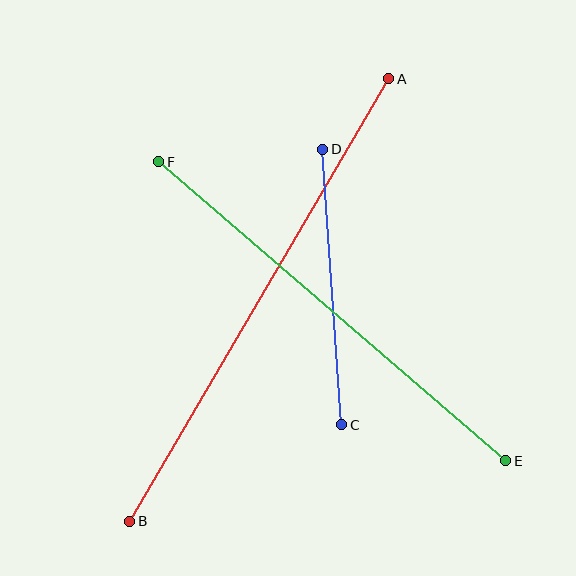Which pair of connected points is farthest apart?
Points A and B are farthest apart.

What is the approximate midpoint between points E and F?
The midpoint is at approximately (332, 311) pixels.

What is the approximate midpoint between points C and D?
The midpoint is at approximately (332, 287) pixels.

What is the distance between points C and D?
The distance is approximately 276 pixels.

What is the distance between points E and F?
The distance is approximately 458 pixels.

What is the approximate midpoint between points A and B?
The midpoint is at approximately (259, 300) pixels.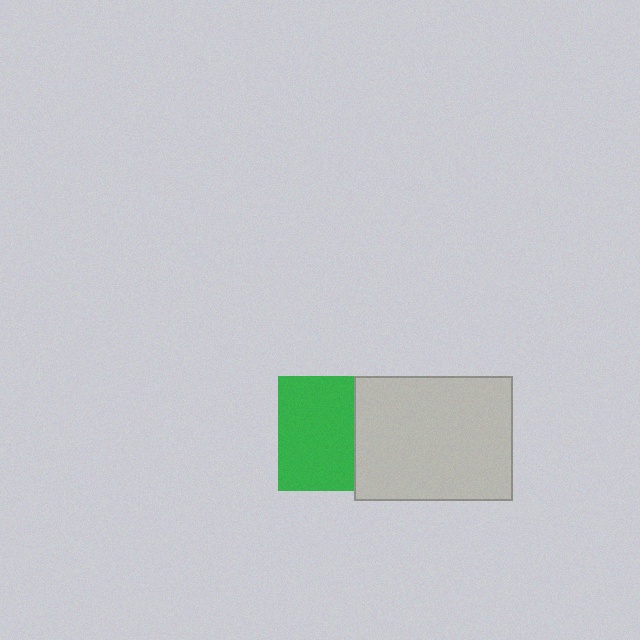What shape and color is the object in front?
The object in front is a light gray rectangle.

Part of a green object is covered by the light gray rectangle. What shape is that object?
It is a square.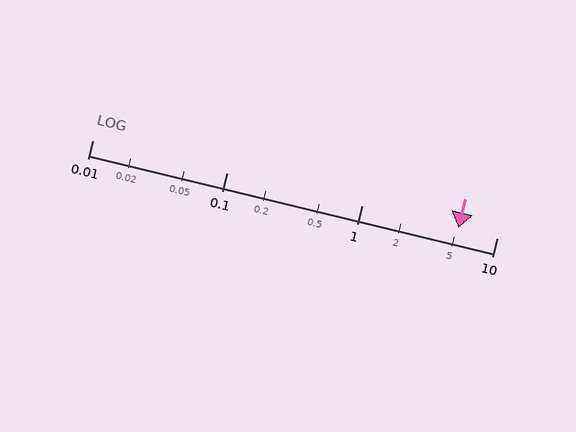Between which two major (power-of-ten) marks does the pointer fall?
The pointer is between 1 and 10.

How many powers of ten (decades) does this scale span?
The scale spans 3 decades, from 0.01 to 10.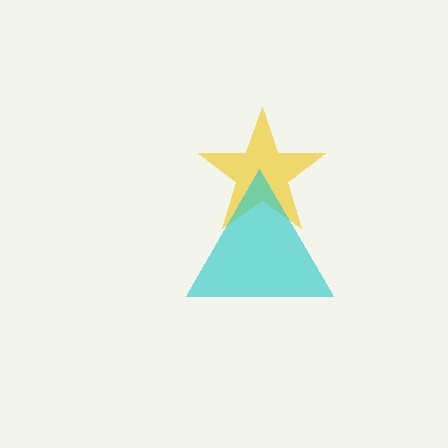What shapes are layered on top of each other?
The layered shapes are: a yellow star, a cyan triangle.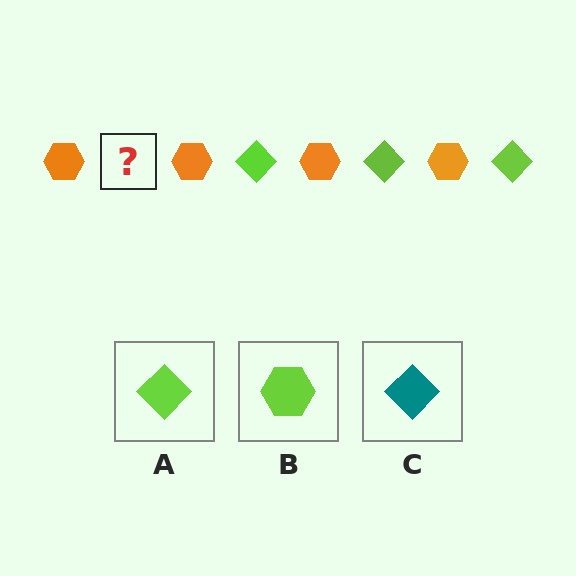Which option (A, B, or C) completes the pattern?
A.